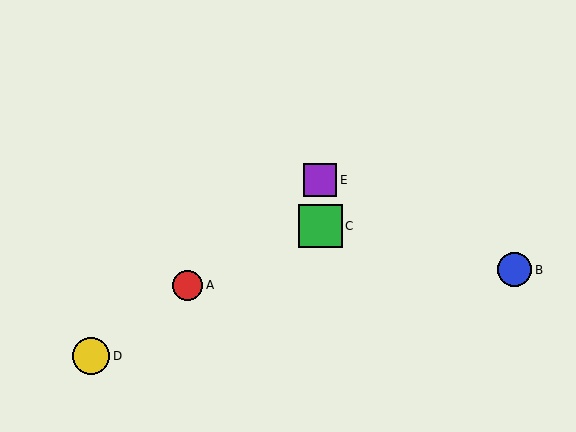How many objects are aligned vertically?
2 objects (C, E) are aligned vertically.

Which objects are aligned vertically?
Objects C, E are aligned vertically.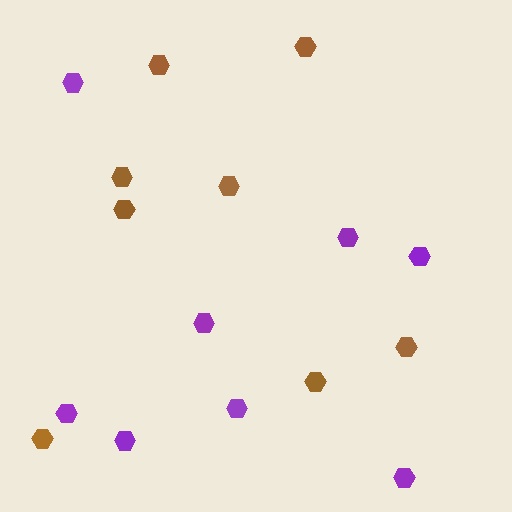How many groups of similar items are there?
There are 2 groups: one group of brown hexagons (8) and one group of purple hexagons (8).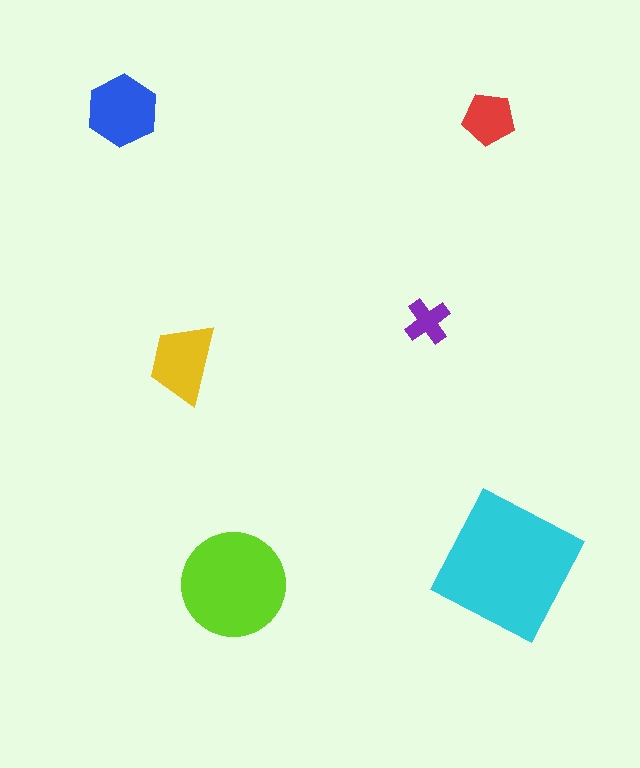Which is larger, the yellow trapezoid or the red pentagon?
The yellow trapezoid.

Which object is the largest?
The cyan square.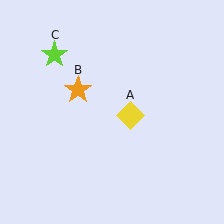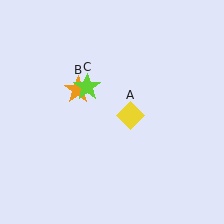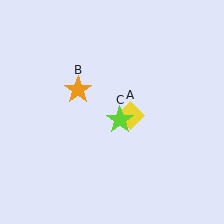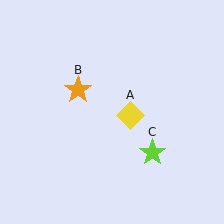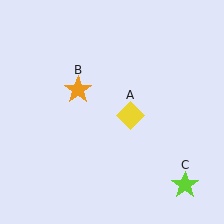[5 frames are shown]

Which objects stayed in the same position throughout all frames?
Yellow diamond (object A) and orange star (object B) remained stationary.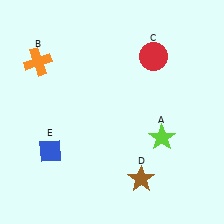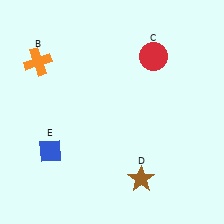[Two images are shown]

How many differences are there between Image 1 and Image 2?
There is 1 difference between the two images.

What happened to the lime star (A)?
The lime star (A) was removed in Image 2. It was in the bottom-right area of Image 1.